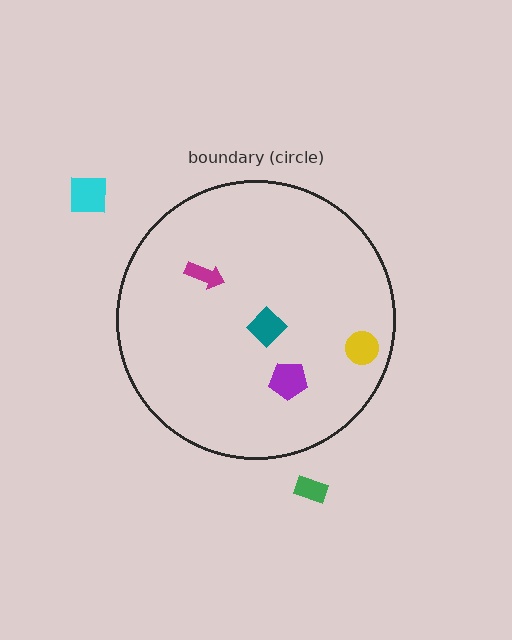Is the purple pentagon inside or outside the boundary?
Inside.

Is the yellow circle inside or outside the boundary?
Inside.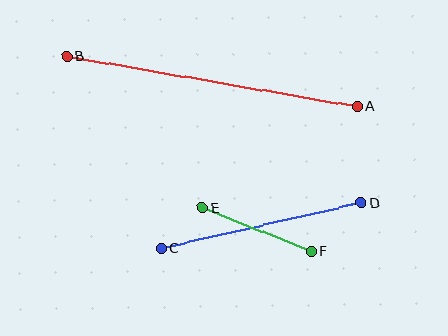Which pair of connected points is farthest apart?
Points A and B are farthest apart.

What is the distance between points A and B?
The distance is approximately 295 pixels.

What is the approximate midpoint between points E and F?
The midpoint is at approximately (257, 230) pixels.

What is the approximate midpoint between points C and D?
The midpoint is at approximately (261, 226) pixels.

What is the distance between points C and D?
The distance is approximately 205 pixels.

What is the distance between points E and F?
The distance is approximately 117 pixels.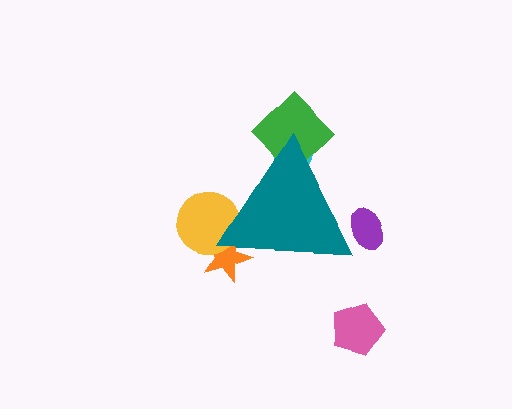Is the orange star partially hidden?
Yes, the orange star is partially hidden behind the teal triangle.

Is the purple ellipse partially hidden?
Yes, the purple ellipse is partially hidden behind the teal triangle.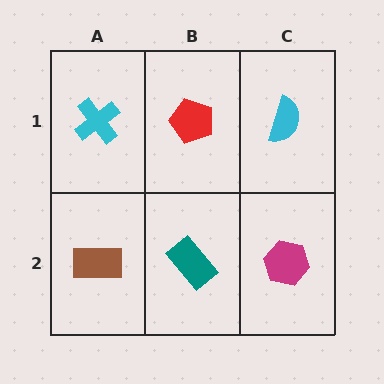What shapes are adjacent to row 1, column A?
A brown rectangle (row 2, column A), a red pentagon (row 1, column B).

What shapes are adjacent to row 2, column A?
A cyan cross (row 1, column A), a teal rectangle (row 2, column B).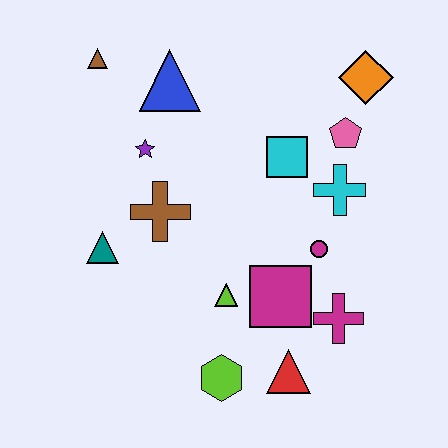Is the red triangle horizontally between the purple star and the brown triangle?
No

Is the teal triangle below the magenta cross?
No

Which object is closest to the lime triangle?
The magenta square is closest to the lime triangle.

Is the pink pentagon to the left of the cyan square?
No